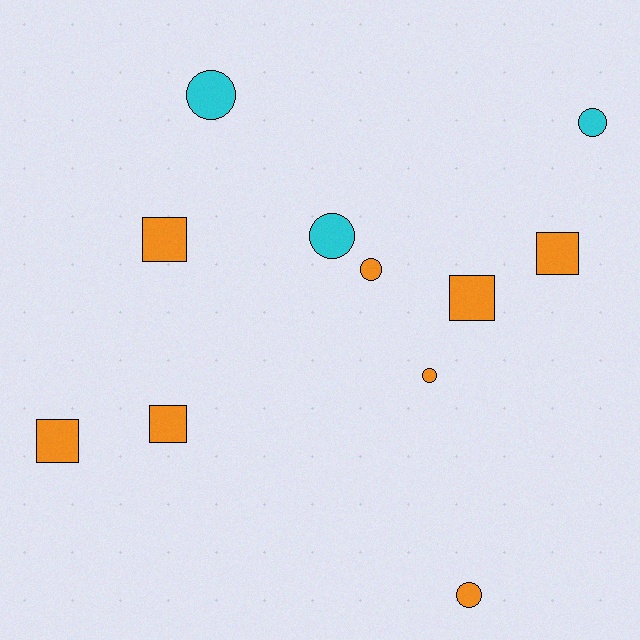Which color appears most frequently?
Orange, with 8 objects.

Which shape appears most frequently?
Circle, with 6 objects.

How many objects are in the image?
There are 11 objects.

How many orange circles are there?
There are 3 orange circles.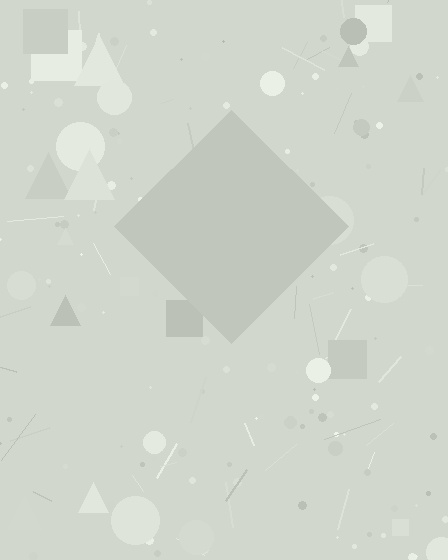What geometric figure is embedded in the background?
A diamond is embedded in the background.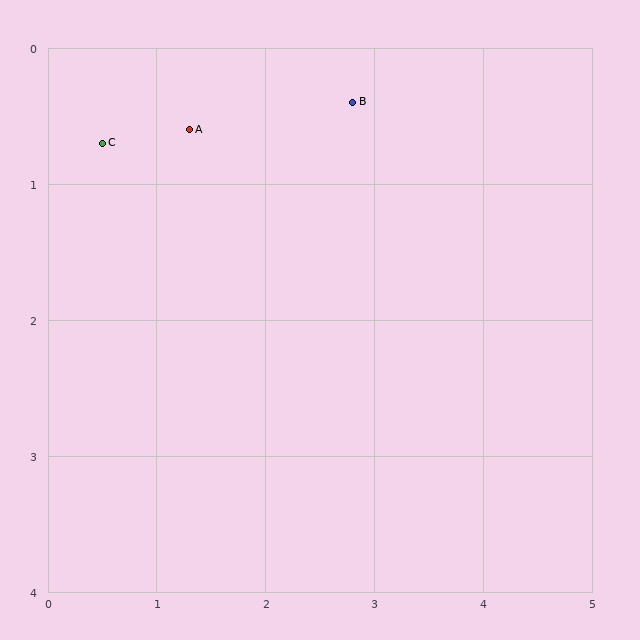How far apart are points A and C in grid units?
Points A and C are about 0.8 grid units apart.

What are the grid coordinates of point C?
Point C is at approximately (0.5, 0.7).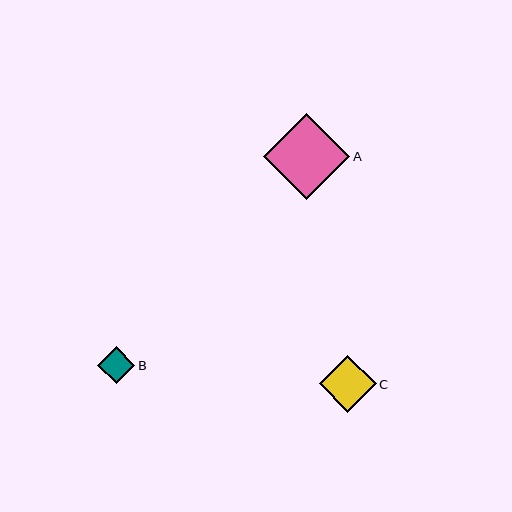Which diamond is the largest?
Diamond A is the largest with a size of approximately 86 pixels.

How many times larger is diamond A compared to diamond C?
Diamond A is approximately 1.5 times the size of diamond C.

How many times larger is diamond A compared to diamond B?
Diamond A is approximately 2.3 times the size of diamond B.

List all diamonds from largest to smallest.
From largest to smallest: A, C, B.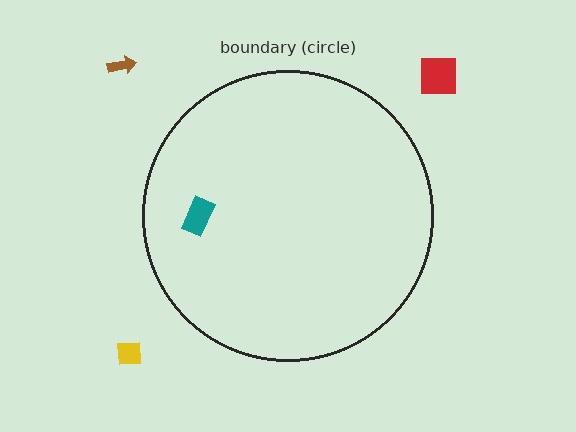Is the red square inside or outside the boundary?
Outside.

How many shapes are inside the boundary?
1 inside, 3 outside.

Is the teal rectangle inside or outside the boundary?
Inside.